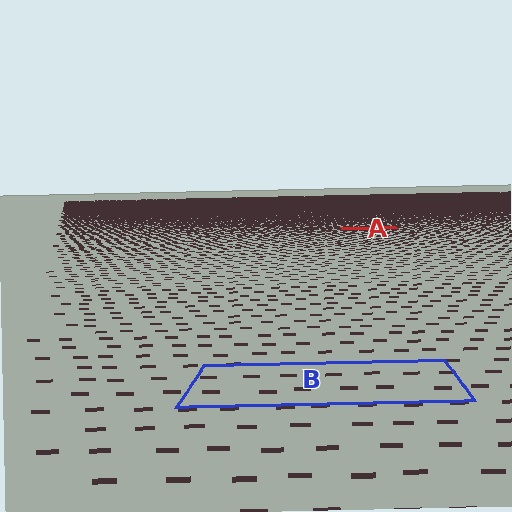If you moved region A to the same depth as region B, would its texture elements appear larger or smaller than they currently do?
They would appear larger. At a closer depth, the same texture elements are projected at a bigger on-screen size.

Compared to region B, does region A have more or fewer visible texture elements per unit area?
Region A has more texture elements per unit area — they are packed more densely because it is farther away.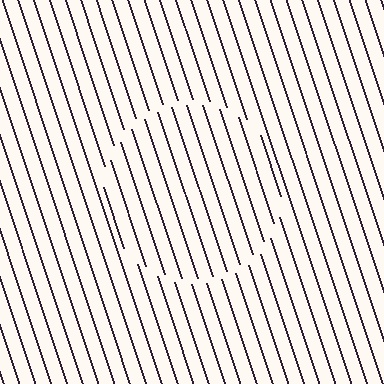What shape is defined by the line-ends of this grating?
An illusory circle. The interior of the shape contains the same grating, shifted by half a period — the contour is defined by the phase discontinuity where line-ends from the inner and outer gratings abut.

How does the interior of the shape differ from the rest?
The interior of the shape contains the same grating, shifted by half a period — the contour is defined by the phase discontinuity where line-ends from the inner and outer gratings abut.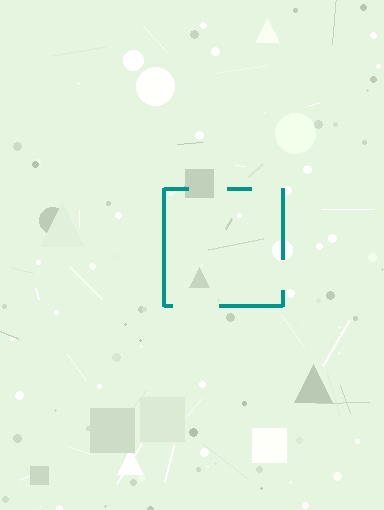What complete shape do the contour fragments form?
The contour fragments form a square.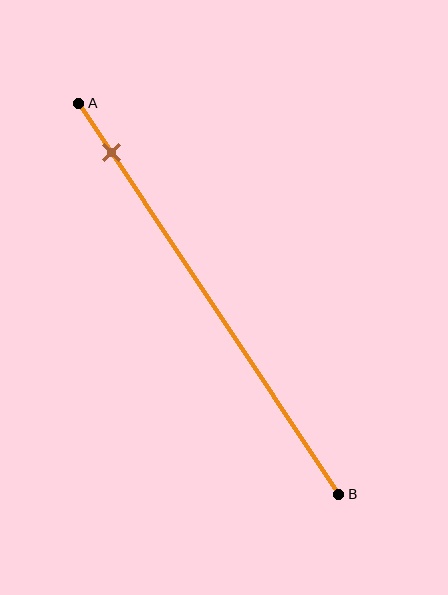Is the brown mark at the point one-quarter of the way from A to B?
No, the mark is at about 15% from A, not at the 25% one-quarter point.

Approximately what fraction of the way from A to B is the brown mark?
The brown mark is approximately 15% of the way from A to B.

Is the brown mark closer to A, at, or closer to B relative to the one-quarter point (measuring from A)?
The brown mark is closer to point A than the one-quarter point of segment AB.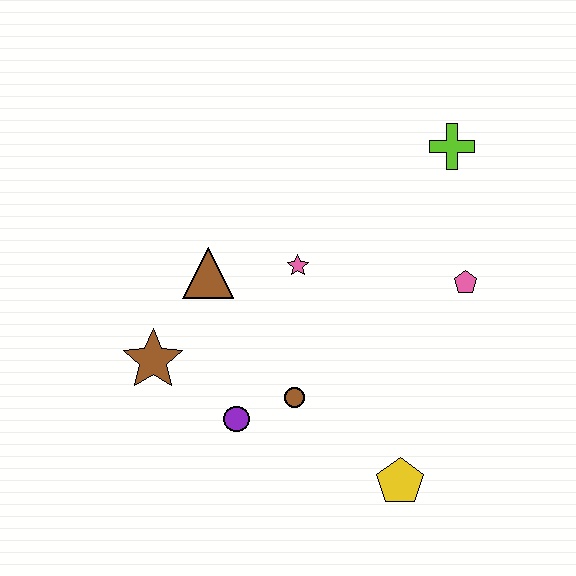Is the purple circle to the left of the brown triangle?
No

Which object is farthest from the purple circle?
The lime cross is farthest from the purple circle.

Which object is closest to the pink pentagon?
The lime cross is closest to the pink pentagon.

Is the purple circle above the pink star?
No